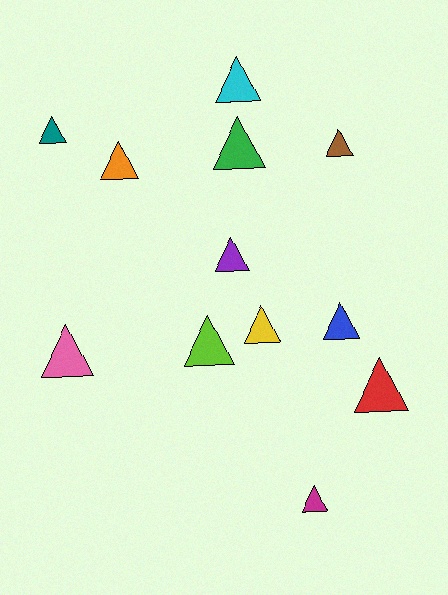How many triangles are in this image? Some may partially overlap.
There are 12 triangles.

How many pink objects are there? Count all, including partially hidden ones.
There is 1 pink object.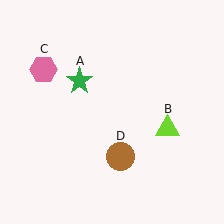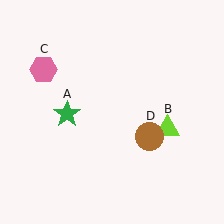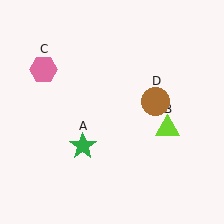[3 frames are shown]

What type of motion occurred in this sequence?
The green star (object A), brown circle (object D) rotated counterclockwise around the center of the scene.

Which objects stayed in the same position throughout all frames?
Lime triangle (object B) and pink hexagon (object C) remained stationary.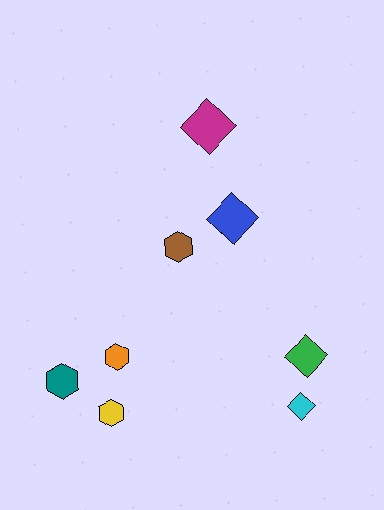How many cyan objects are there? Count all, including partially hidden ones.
There is 1 cyan object.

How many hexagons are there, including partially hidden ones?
There are 4 hexagons.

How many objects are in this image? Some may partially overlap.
There are 8 objects.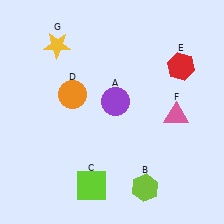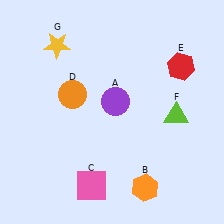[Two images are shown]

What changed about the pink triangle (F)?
In Image 1, F is pink. In Image 2, it changed to lime.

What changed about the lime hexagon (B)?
In Image 1, B is lime. In Image 2, it changed to orange.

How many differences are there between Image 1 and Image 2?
There are 3 differences between the two images.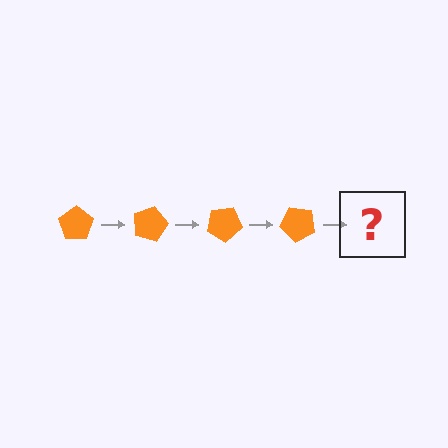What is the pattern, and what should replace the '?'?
The pattern is that the pentagon rotates 15 degrees each step. The '?' should be an orange pentagon rotated 60 degrees.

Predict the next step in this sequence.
The next step is an orange pentagon rotated 60 degrees.